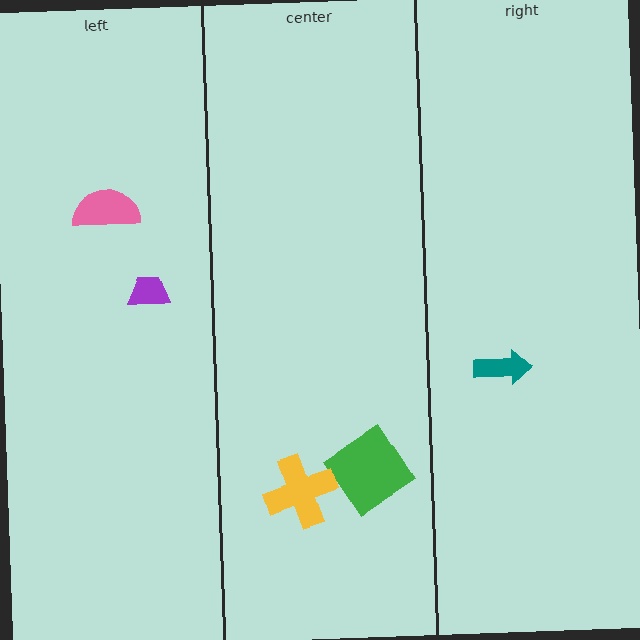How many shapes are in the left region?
2.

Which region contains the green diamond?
The center region.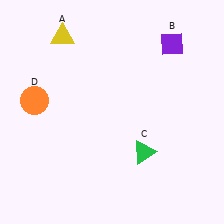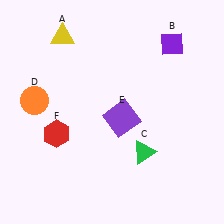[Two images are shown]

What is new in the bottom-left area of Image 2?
A red hexagon (F) was added in the bottom-left area of Image 2.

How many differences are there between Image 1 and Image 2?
There are 2 differences between the two images.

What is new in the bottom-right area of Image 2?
A purple square (E) was added in the bottom-right area of Image 2.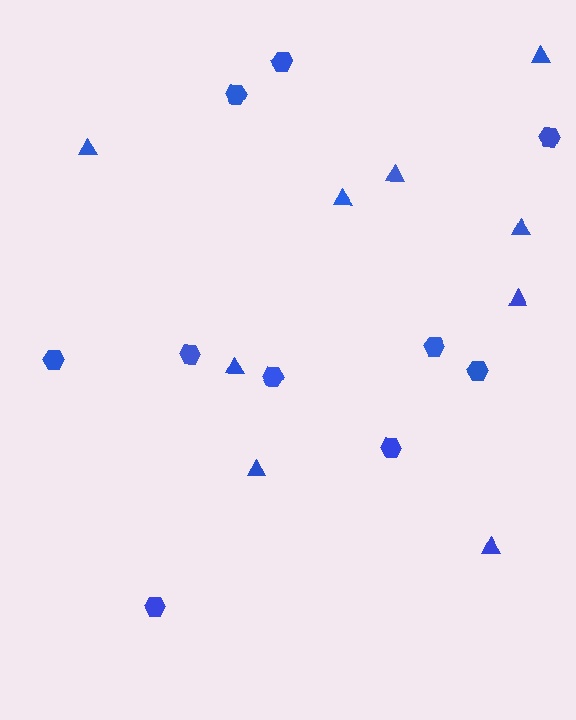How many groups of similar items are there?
There are 2 groups: one group of triangles (9) and one group of hexagons (10).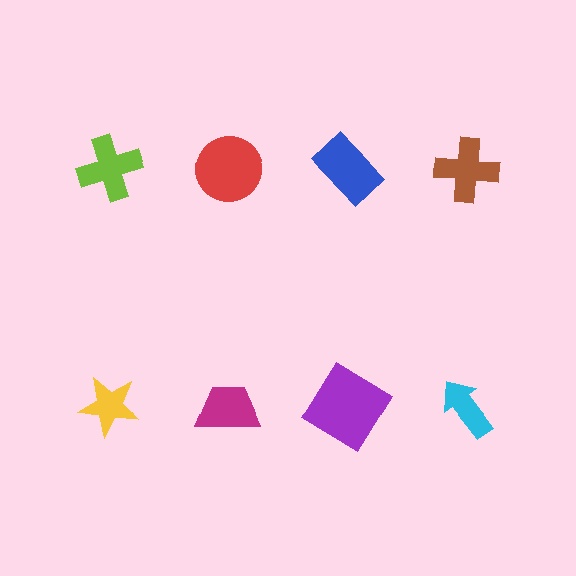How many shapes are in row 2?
4 shapes.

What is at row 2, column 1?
A yellow star.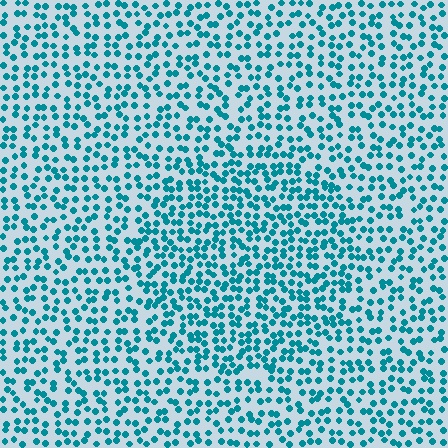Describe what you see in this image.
The image contains small teal elements arranged at two different densities. A circle-shaped region is visible where the elements are more densely packed than the surrounding area.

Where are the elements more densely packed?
The elements are more densely packed inside the circle boundary.